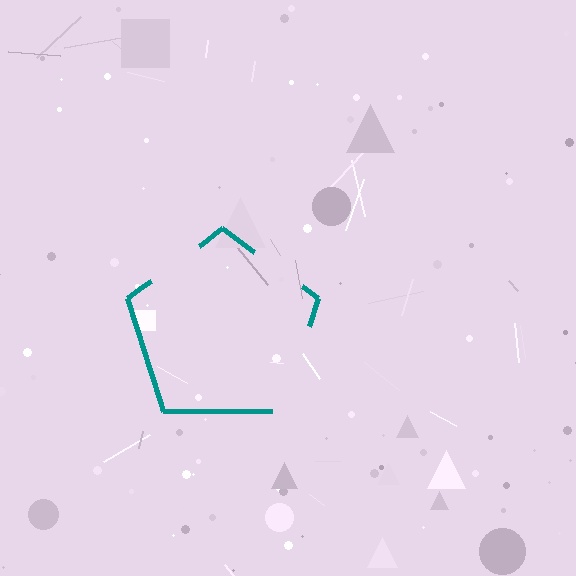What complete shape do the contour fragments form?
The contour fragments form a pentagon.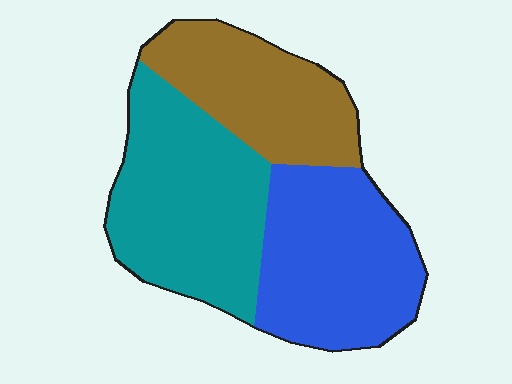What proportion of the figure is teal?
Teal takes up about three eighths (3/8) of the figure.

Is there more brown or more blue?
Blue.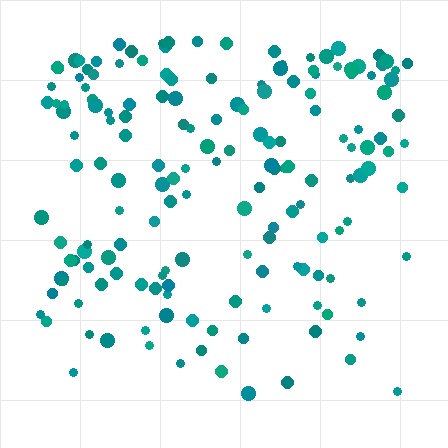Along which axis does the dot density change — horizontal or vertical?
Vertical.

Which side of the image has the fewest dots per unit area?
The bottom.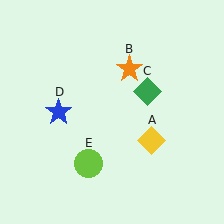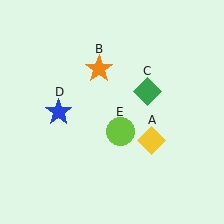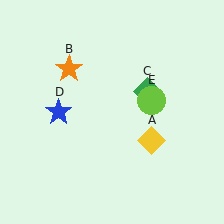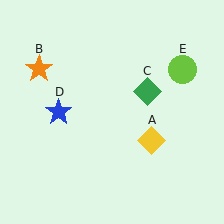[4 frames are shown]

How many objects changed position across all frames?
2 objects changed position: orange star (object B), lime circle (object E).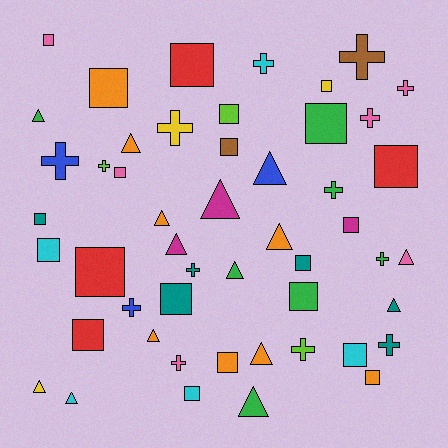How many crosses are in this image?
There are 14 crosses.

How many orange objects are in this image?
There are 8 orange objects.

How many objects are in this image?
There are 50 objects.